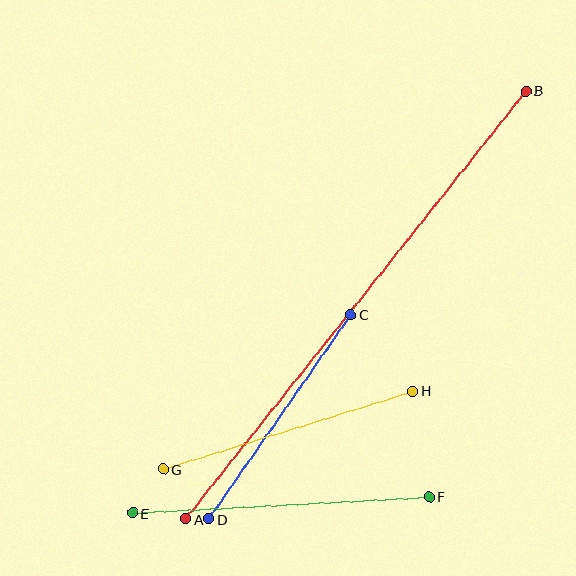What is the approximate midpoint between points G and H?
The midpoint is at approximately (288, 430) pixels.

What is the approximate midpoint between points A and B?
The midpoint is at approximately (356, 305) pixels.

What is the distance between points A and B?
The distance is approximately 546 pixels.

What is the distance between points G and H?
The distance is approximately 262 pixels.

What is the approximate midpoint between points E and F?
The midpoint is at approximately (281, 505) pixels.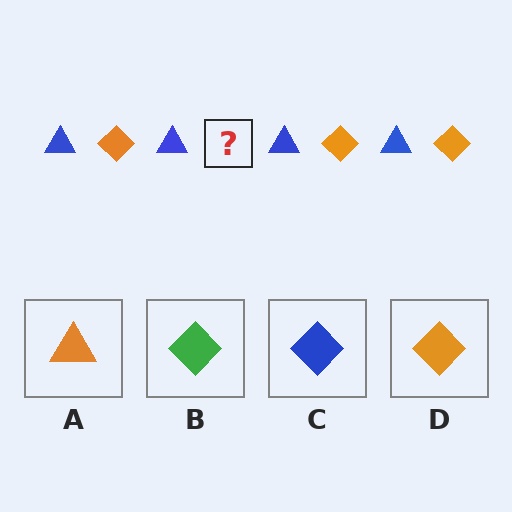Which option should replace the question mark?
Option D.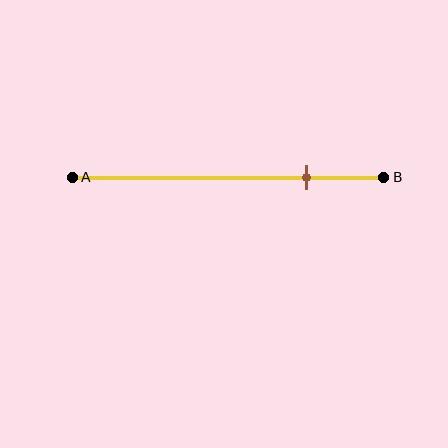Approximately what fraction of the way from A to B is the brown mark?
The brown mark is approximately 75% of the way from A to B.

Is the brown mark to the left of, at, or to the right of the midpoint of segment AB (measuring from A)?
The brown mark is to the right of the midpoint of segment AB.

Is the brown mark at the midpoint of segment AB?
No, the mark is at about 75% from A, not at the 50% midpoint.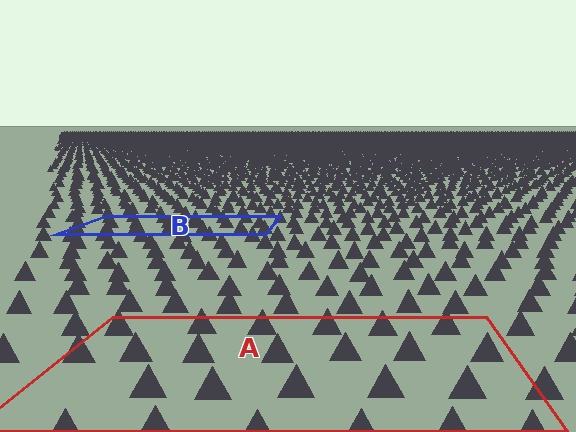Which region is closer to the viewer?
Region A is closer. The texture elements there are larger and more spread out.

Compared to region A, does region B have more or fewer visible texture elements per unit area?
Region B has more texture elements per unit area — they are packed more densely because it is farther away.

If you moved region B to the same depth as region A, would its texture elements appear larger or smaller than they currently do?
They would appear larger. At a closer depth, the same texture elements are projected at a bigger on-screen size.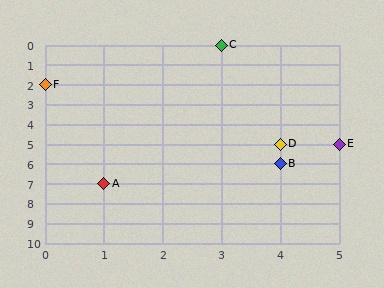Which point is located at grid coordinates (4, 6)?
Point B is at (4, 6).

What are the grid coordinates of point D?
Point D is at grid coordinates (4, 5).